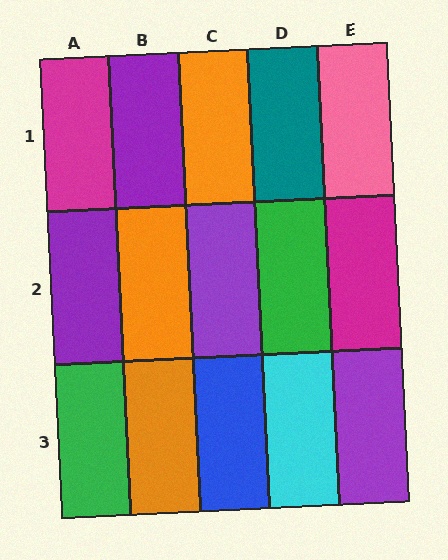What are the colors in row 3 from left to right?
Green, orange, blue, cyan, purple.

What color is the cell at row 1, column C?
Orange.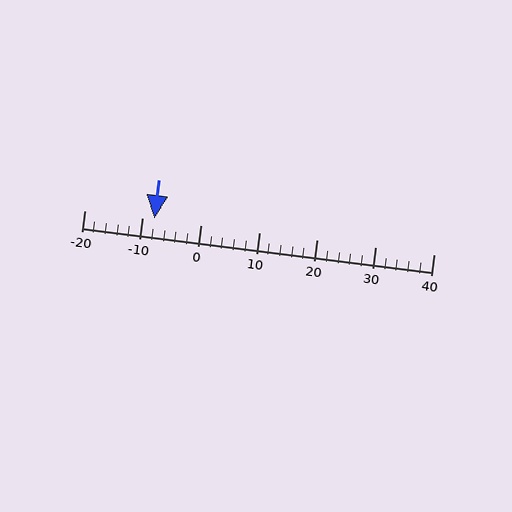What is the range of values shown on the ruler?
The ruler shows values from -20 to 40.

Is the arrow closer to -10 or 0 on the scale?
The arrow is closer to -10.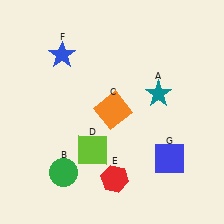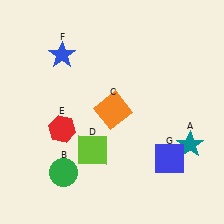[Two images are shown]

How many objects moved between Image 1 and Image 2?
2 objects moved between the two images.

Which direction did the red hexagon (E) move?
The red hexagon (E) moved left.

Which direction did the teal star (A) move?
The teal star (A) moved down.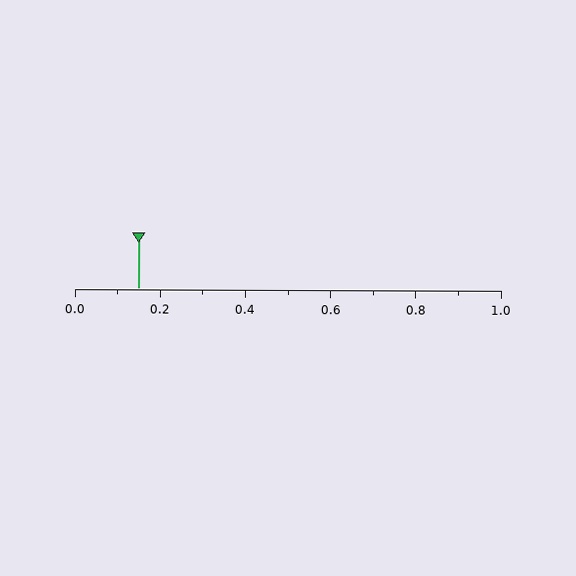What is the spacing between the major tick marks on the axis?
The major ticks are spaced 0.2 apart.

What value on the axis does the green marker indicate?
The marker indicates approximately 0.15.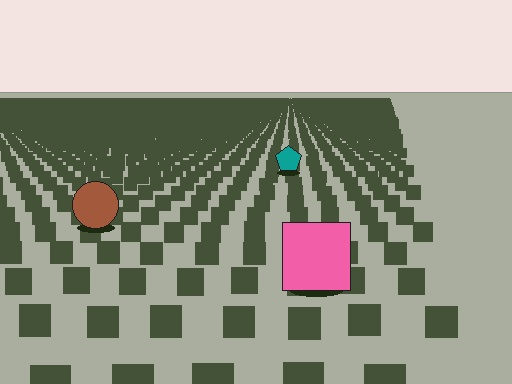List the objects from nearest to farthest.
From nearest to farthest: the pink square, the brown circle, the teal pentagon.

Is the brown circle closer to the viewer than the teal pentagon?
Yes. The brown circle is closer — you can tell from the texture gradient: the ground texture is coarser near it.